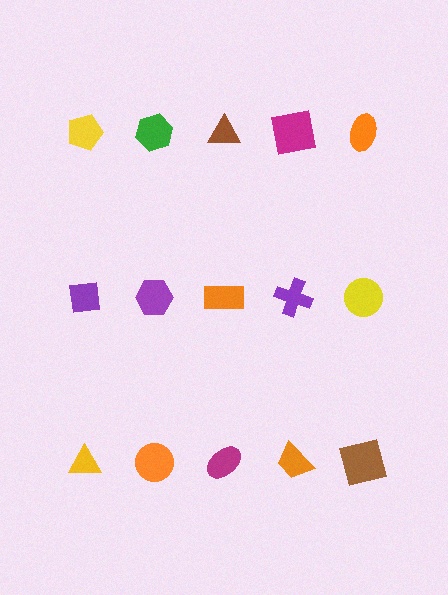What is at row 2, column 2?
A purple hexagon.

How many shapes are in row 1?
5 shapes.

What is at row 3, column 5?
A brown square.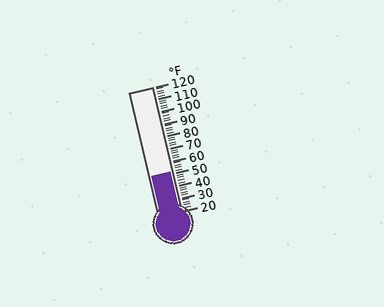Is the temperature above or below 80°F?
The temperature is below 80°F.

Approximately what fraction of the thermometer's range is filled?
The thermometer is filled to approximately 30% of its range.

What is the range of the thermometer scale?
The thermometer scale ranges from 20°F to 120°F.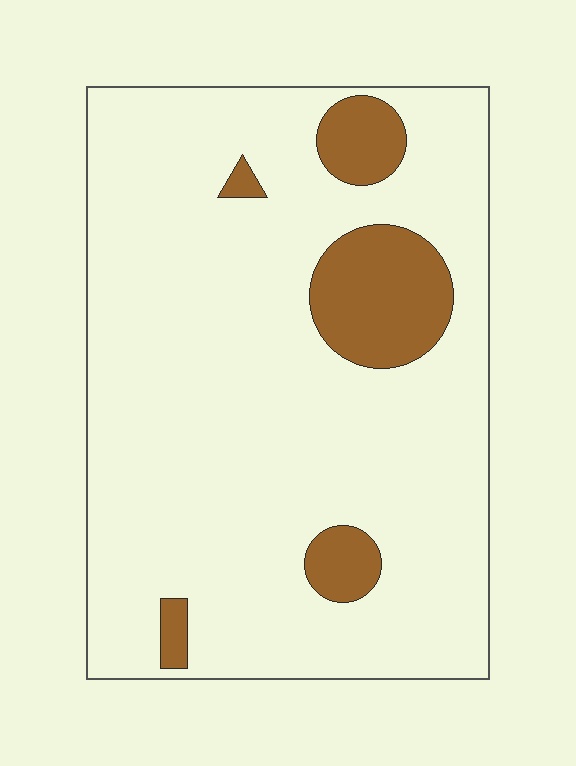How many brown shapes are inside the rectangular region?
5.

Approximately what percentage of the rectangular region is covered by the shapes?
Approximately 15%.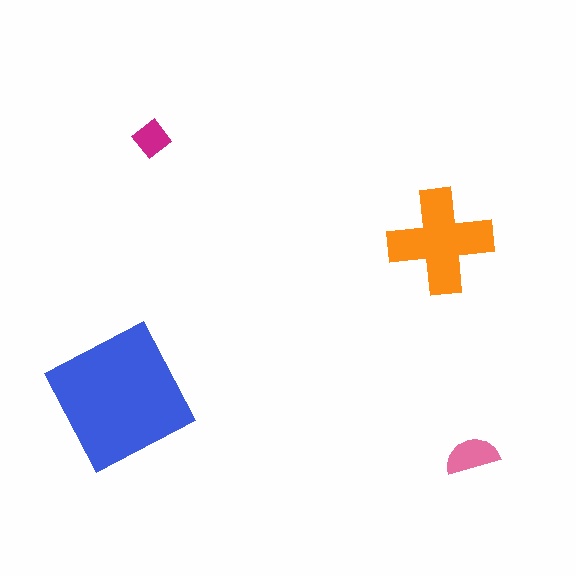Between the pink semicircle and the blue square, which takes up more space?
The blue square.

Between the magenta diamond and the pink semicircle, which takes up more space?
The pink semicircle.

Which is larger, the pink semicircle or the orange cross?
The orange cross.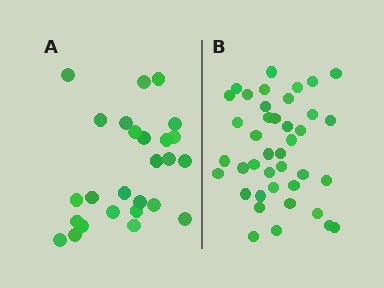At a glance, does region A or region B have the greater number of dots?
Region B (the right region) has more dots.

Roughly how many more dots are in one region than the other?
Region B has approximately 15 more dots than region A.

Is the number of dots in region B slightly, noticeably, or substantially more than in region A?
Region B has substantially more. The ratio is roughly 1.5 to 1.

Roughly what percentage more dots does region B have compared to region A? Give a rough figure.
About 55% more.